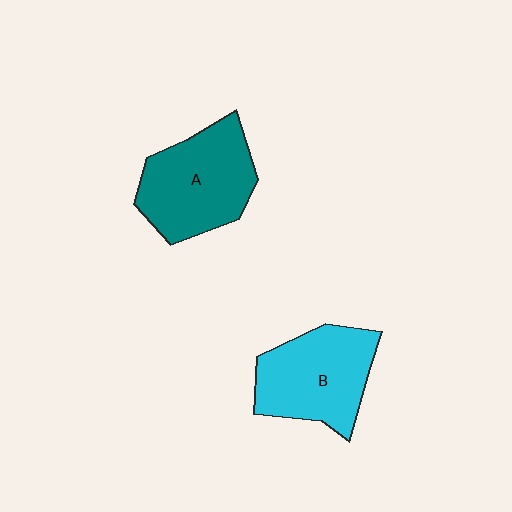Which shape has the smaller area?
Shape B (cyan).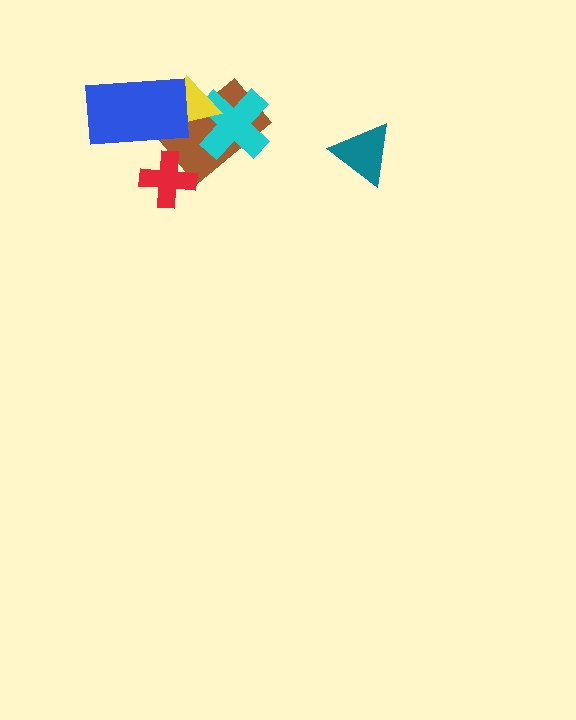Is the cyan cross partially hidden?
Yes, it is partially covered by another shape.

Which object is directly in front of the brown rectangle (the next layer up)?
The cyan cross is directly in front of the brown rectangle.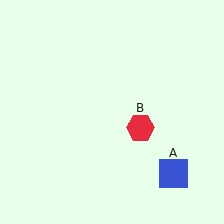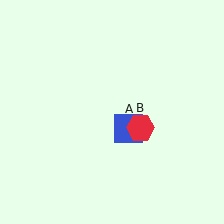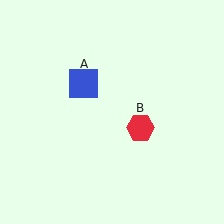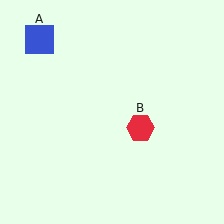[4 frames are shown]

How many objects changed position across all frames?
1 object changed position: blue square (object A).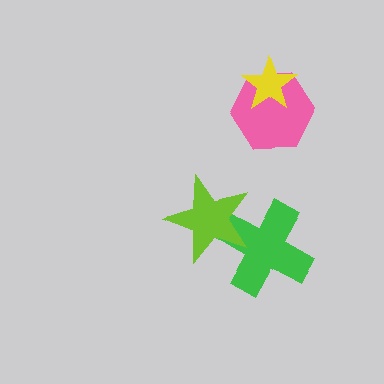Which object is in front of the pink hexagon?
The yellow star is in front of the pink hexagon.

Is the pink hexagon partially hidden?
Yes, it is partially covered by another shape.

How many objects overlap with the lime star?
1 object overlaps with the lime star.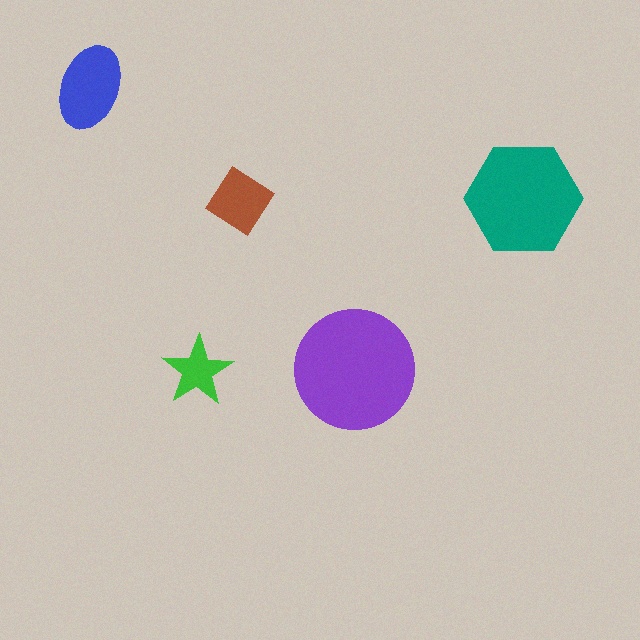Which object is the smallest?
The green star.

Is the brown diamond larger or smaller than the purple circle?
Smaller.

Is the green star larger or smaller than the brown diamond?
Smaller.